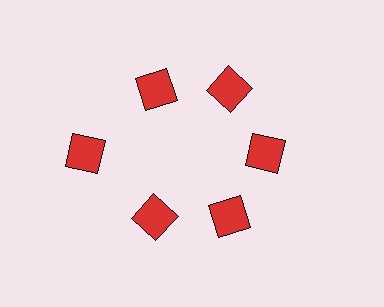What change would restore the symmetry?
The symmetry would be restored by moving it inward, back onto the ring so that all 6 diamonds sit at equal angles and equal distance from the center.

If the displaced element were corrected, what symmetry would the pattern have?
It would have 6-fold rotational symmetry — the pattern would map onto itself every 60 degrees.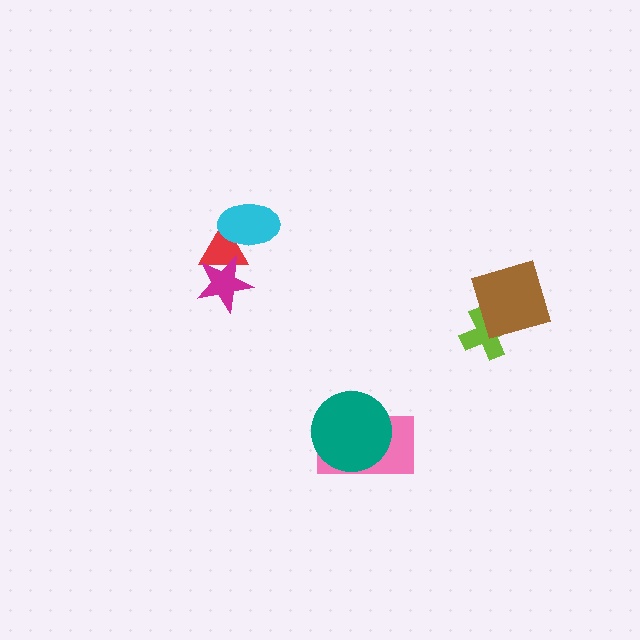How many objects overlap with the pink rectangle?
1 object overlaps with the pink rectangle.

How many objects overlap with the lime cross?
1 object overlaps with the lime cross.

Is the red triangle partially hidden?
Yes, it is partially covered by another shape.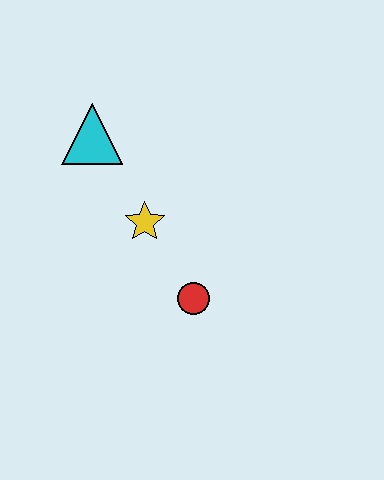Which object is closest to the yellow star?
The red circle is closest to the yellow star.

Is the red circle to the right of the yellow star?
Yes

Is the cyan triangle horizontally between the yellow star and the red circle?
No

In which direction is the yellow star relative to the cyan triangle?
The yellow star is below the cyan triangle.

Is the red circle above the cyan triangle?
No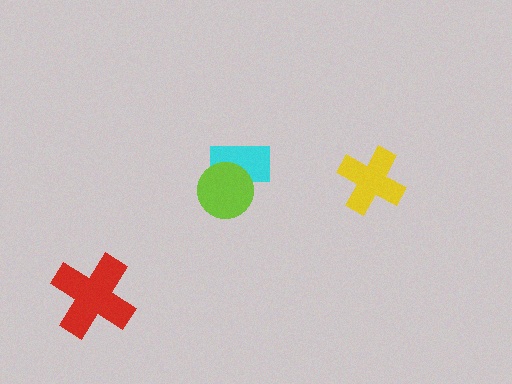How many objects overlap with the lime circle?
1 object overlaps with the lime circle.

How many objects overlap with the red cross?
0 objects overlap with the red cross.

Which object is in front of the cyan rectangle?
The lime circle is in front of the cyan rectangle.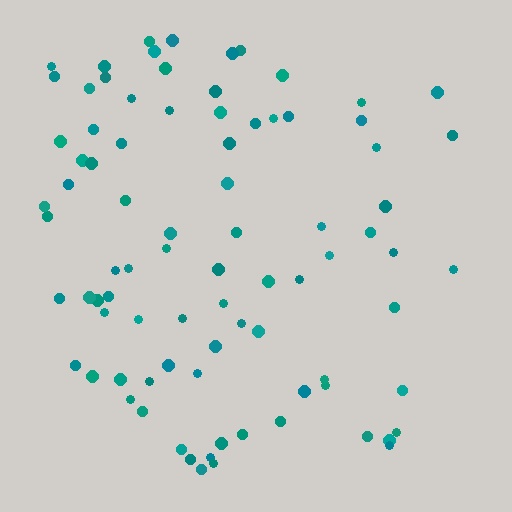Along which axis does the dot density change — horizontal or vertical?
Horizontal.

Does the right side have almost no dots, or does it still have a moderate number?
Still a moderate number, just noticeably fewer than the left.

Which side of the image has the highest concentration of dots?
The left.